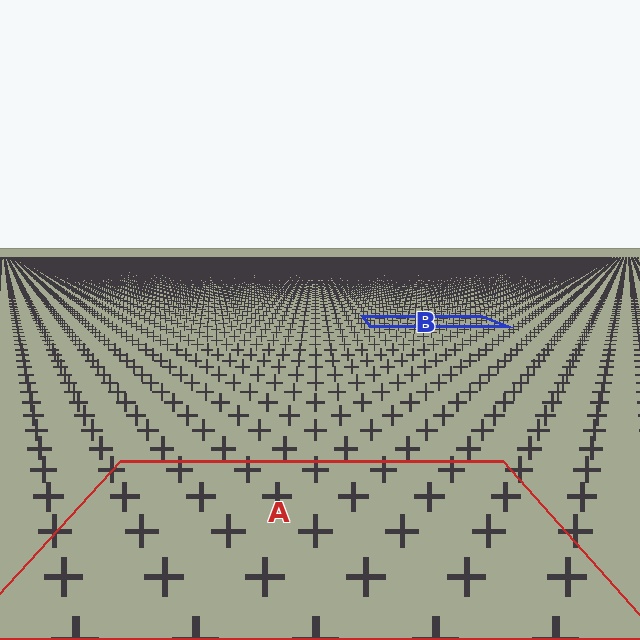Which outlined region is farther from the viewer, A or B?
Region B is farther from the viewer — the texture elements inside it appear smaller and more densely packed.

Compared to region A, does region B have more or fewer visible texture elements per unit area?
Region B has more texture elements per unit area — they are packed more densely because it is farther away.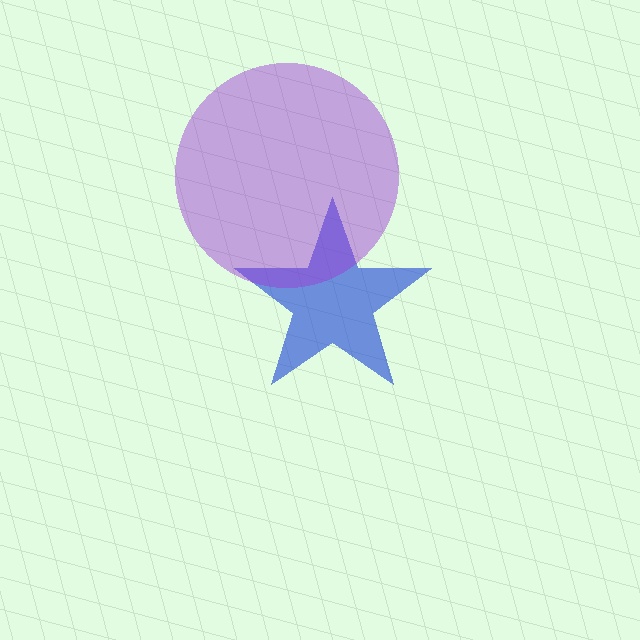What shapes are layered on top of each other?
The layered shapes are: a blue star, a purple circle.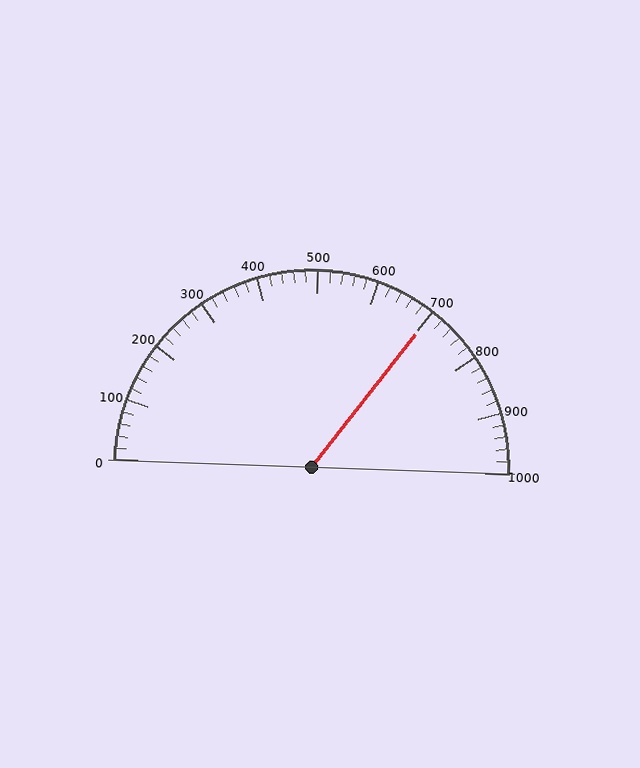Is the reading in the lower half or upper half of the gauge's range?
The reading is in the upper half of the range (0 to 1000).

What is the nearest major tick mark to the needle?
The nearest major tick mark is 700.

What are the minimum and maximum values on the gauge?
The gauge ranges from 0 to 1000.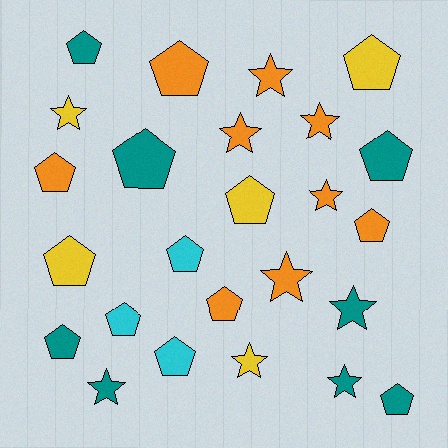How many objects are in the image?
There are 25 objects.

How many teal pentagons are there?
There are 5 teal pentagons.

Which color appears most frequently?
Orange, with 9 objects.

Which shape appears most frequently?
Pentagon, with 15 objects.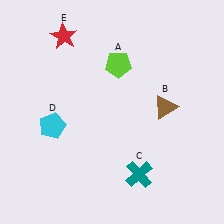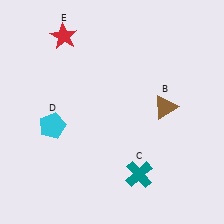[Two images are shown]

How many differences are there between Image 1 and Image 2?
There is 1 difference between the two images.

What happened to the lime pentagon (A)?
The lime pentagon (A) was removed in Image 2. It was in the top-right area of Image 1.